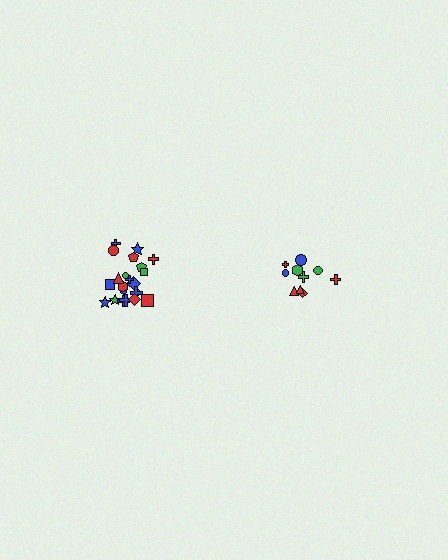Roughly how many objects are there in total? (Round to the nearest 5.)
Roughly 30 objects in total.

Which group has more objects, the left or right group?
The left group.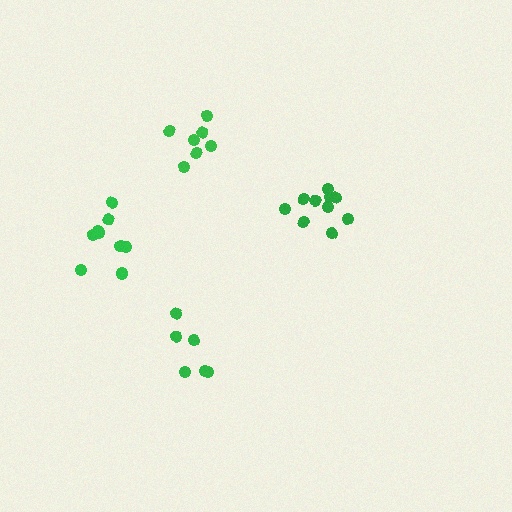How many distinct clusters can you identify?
There are 4 distinct clusters.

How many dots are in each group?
Group 1: 10 dots, Group 2: 7 dots, Group 3: 6 dots, Group 4: 9 dots (32 total).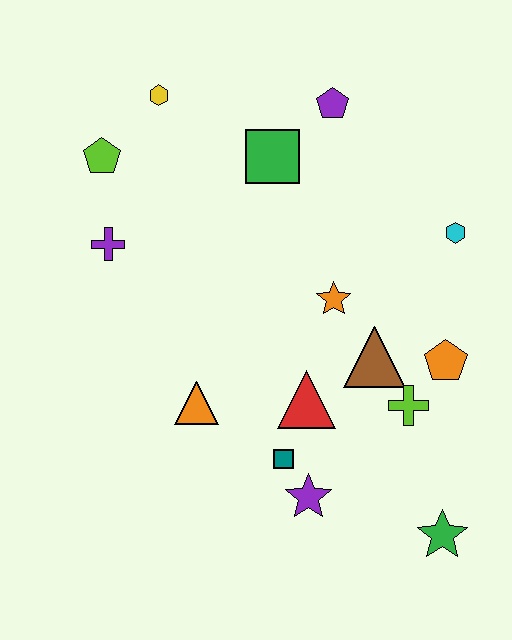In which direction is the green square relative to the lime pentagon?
The green square is to the right of the lime pentagon.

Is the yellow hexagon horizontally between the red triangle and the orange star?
No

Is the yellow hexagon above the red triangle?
Yes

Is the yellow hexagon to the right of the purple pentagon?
No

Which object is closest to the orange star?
The brown triangle is closest to the orange star.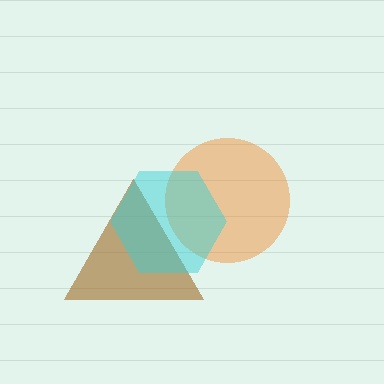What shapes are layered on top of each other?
The layered shapes are: an orange circle, a brown triangle, a cyan hexagon.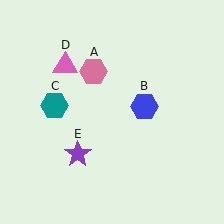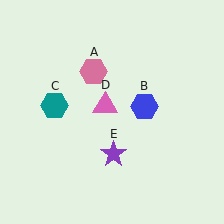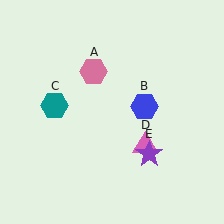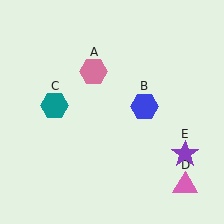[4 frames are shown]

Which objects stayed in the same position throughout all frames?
Pink hexagon (object A) and blue hexagon (object B) and teal hexagon (object C) remained stationary.